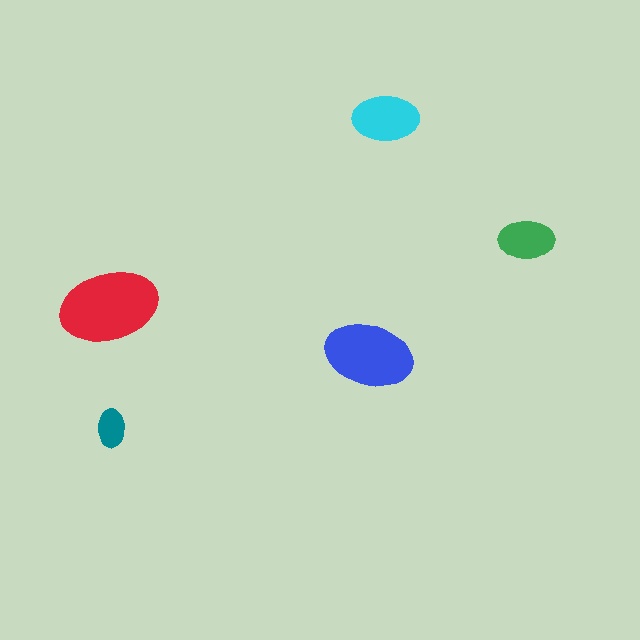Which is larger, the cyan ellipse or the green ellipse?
The cyan one.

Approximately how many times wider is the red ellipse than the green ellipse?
About 2 times wider.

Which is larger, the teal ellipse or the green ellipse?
The green one.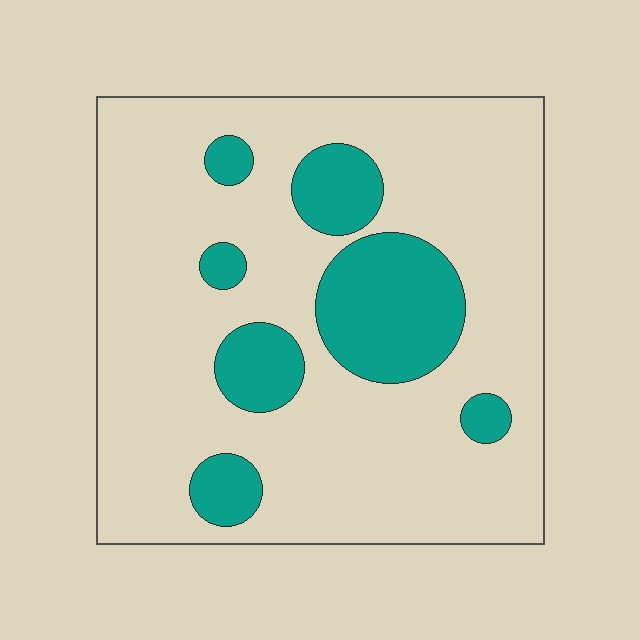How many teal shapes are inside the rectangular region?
7.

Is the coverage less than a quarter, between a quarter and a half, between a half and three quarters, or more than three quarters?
Less than a quarter.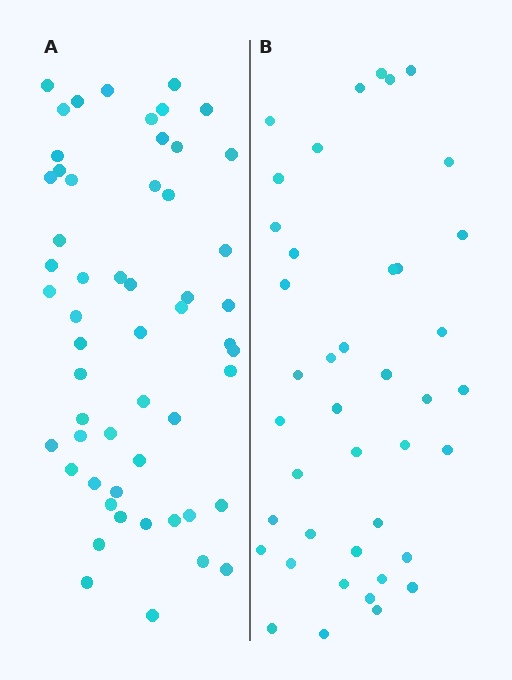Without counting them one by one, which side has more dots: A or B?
Region A (the left region) has more dots.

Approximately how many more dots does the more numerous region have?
Region A has approximately 15 more dots than region B.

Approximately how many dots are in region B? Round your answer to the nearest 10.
About 40 dots. (The exact count is 41, which rounds to 40.)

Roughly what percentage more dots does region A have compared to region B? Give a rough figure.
About 35% more.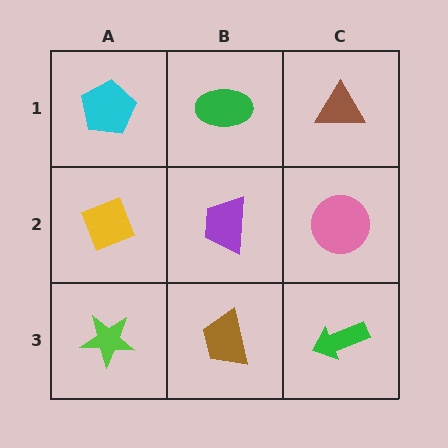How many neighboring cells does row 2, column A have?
3.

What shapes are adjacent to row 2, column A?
A cyan pentagon (row 1, column A), a lime star (row 3, column A), a purple trapezoid (row 2, column B).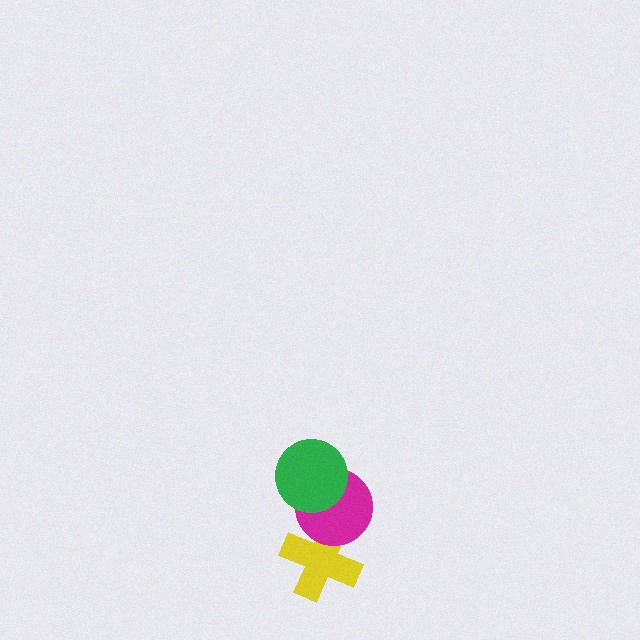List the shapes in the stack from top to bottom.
From top to bottom: the green circle, the magenta circle, the yellow cross.